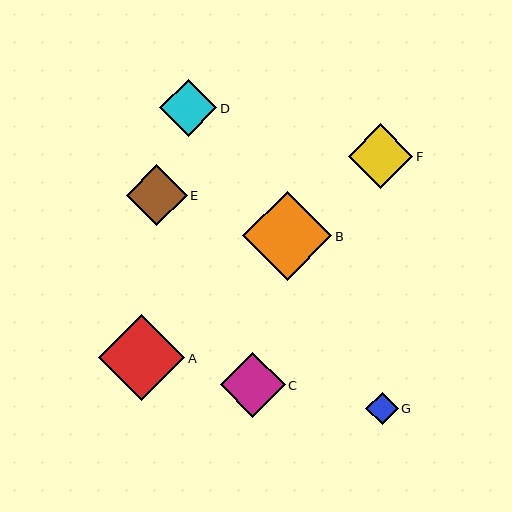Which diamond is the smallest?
Diamond G is the smallest with a size of approximately 33 pixels.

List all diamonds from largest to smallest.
From largest to smallest: B, A, C, F, E, D, G.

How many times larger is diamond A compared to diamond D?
Diamond A is approximately 1.5 times the size of diamond D.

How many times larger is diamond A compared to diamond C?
Diamond A is approximately 1.3 times the size of diamond C.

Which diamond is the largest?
Diamond B is the largest with a size of approximately 89 pixels.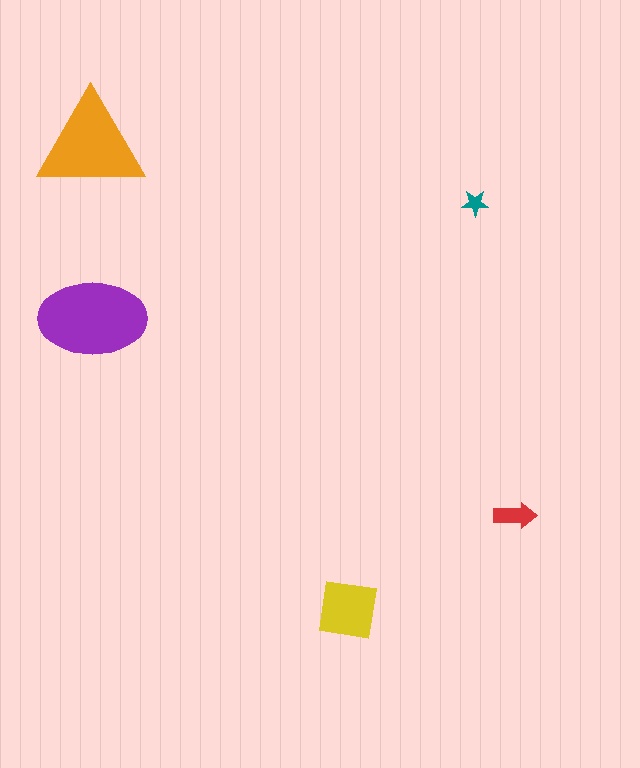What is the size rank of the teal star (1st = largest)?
5th.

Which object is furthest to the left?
The orange triangle is leftmost.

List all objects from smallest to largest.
The teal star, the red arrow, the yellow square, the orange triangle, the purple ellipse.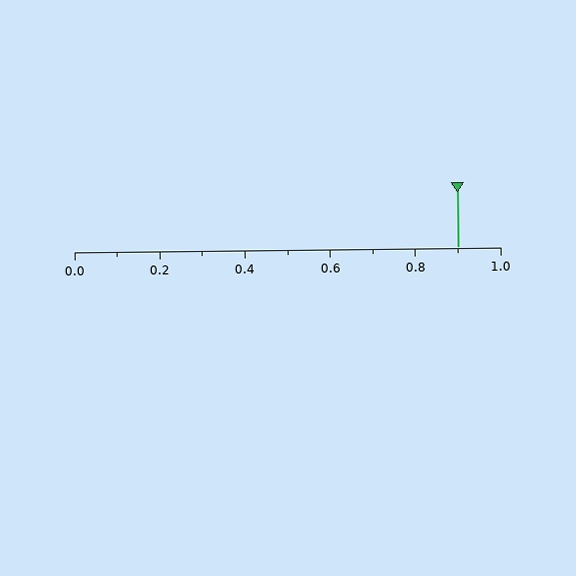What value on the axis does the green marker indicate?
The marker indicates approximately 0.9.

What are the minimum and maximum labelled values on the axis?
The axis runs from 0.0 to 1.0.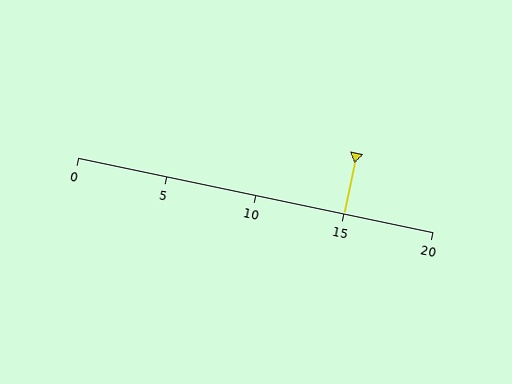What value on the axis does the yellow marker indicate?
The marker indicates approximately 15.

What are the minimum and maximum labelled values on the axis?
The axis runs from 0 to 20.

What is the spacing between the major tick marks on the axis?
The major ticks are spaced 5 apart.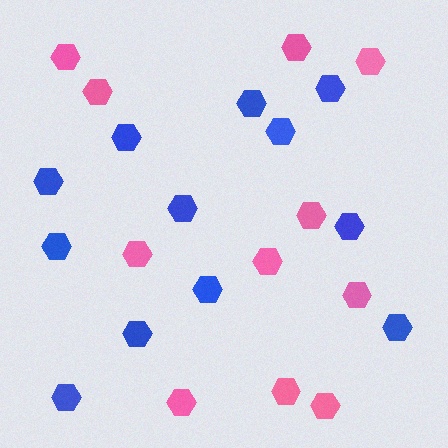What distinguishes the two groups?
There are 2 groups: one group of blue hexagons (12) and one group of pink hexagons (11).